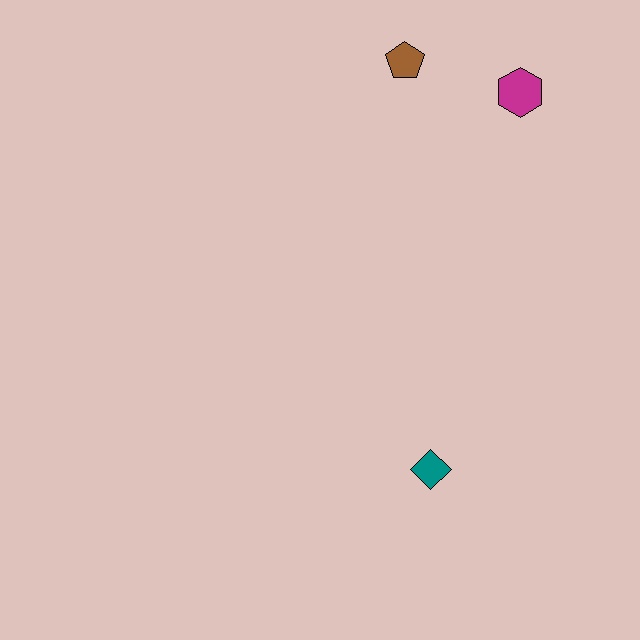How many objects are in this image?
There are 3 objects.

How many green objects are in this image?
There are no green objects.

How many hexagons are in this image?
There is 1 hexagon.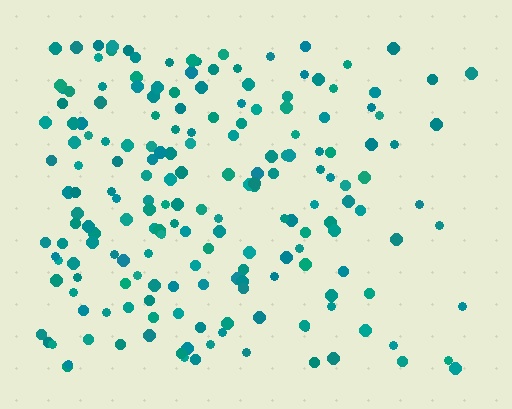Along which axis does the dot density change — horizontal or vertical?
Horizontal.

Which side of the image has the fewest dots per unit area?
The right.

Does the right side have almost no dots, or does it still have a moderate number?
Still a moderate number, just noticeably fewer than the left.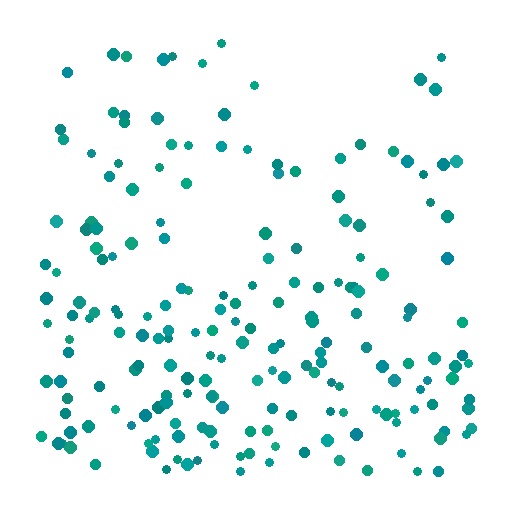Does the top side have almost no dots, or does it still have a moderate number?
Still a moderate number, just noticeably fewer than the bottom.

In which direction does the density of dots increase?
From top to bottom, with the bottom side densest.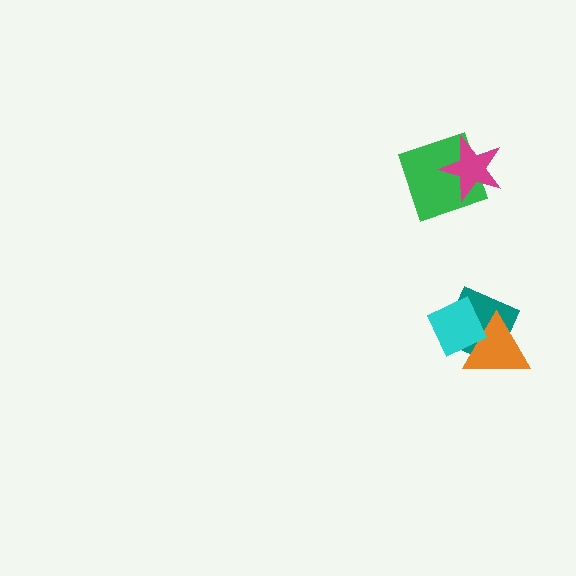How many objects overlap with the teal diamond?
2 objects overlap with the teal diamond.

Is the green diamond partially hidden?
Yes, it is partially covered by another shape.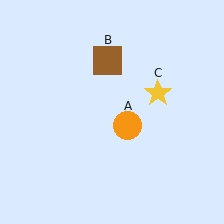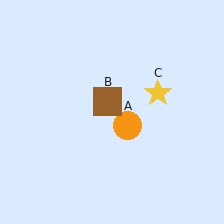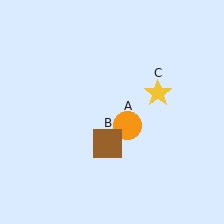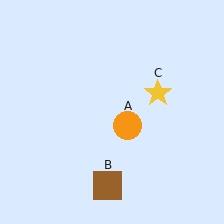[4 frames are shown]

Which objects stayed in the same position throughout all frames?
Orange circle (object A) and yellow star (object C) remained stationary.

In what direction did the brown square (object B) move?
The brown square (object B) moved down.